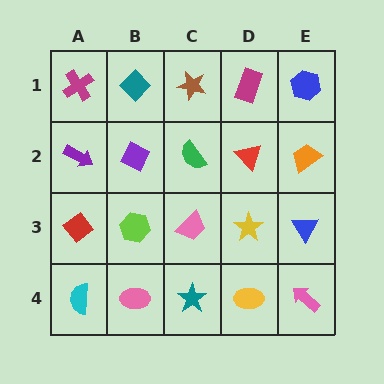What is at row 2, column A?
A purple arrow.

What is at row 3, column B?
A lime hexagon.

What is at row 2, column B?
A purple diamond.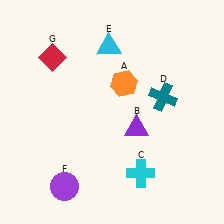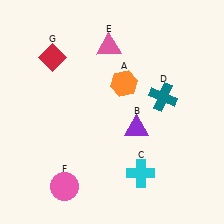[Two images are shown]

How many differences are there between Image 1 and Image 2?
There are 2 differences between the two images.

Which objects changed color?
E changed from cyan to pink. F changed from purple to pink.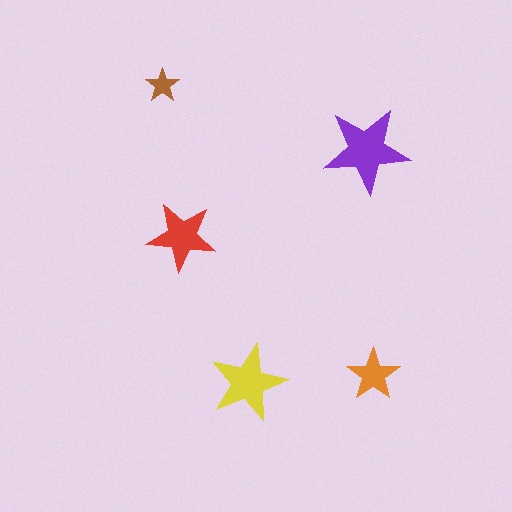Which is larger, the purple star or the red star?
The purple one.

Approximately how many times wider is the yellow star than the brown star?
About 2.5 times wider.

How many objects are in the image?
There are 5 objects in the image.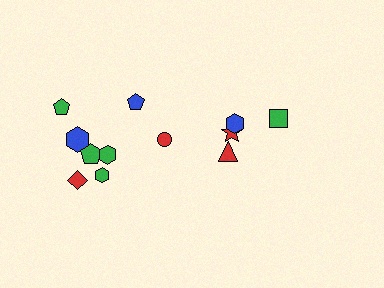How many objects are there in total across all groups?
There are 12 objects.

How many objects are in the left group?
There are 8 objects.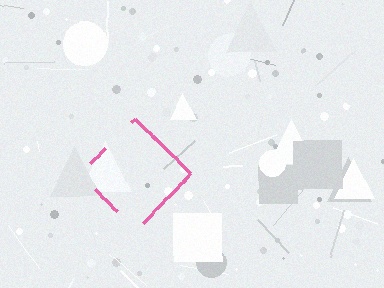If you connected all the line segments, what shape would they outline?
They would outline a diamond.